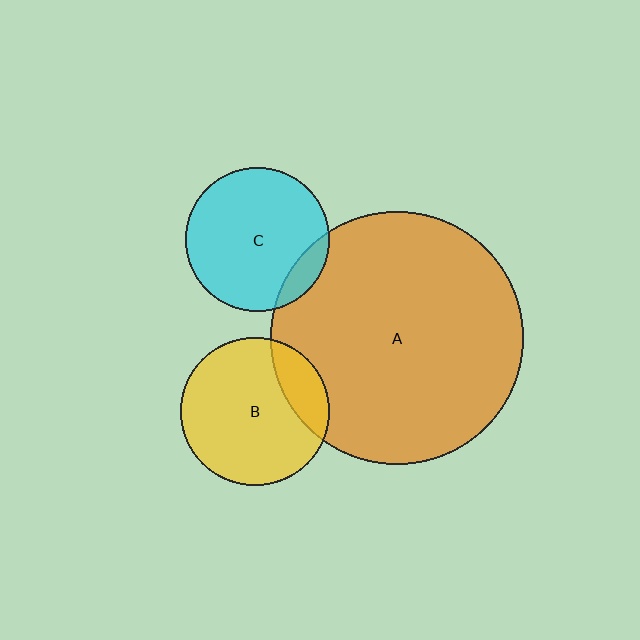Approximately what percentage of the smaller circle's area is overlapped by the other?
Approximately 20%.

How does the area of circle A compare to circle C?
Approximately 3.1 times.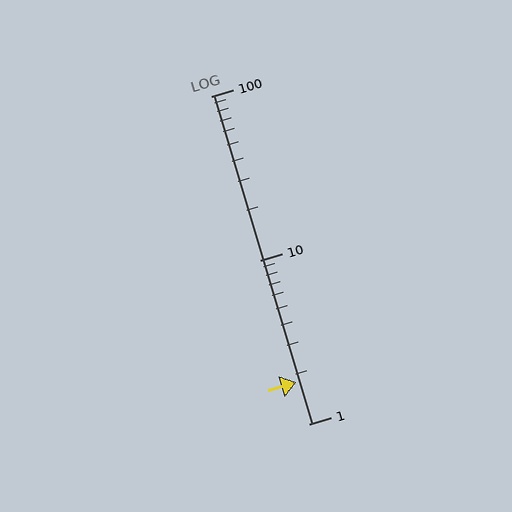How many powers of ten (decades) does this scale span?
The scale spans 2 decades, from 1 to 100.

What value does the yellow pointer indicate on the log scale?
The pointer indicates approximately 1.8.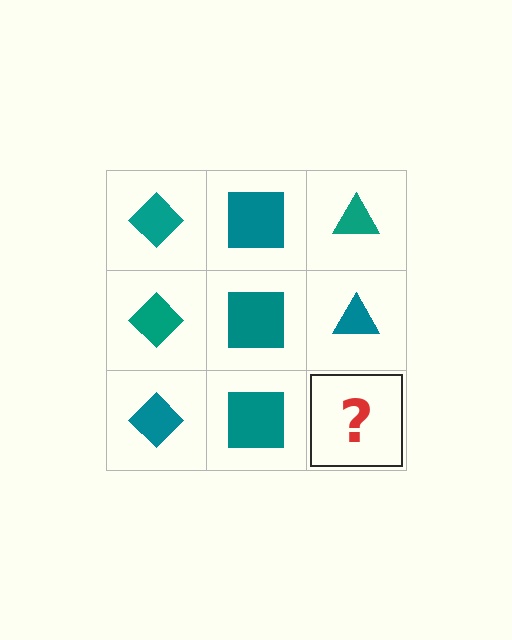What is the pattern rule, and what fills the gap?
The rule is that each column has a consistent shape. The gap should be filled with a teal triangle.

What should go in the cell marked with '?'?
The missing cell should contain a teal triangle.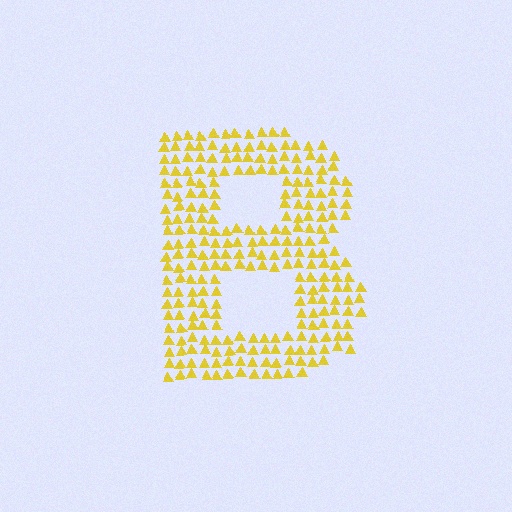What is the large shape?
The large shape is the letter B.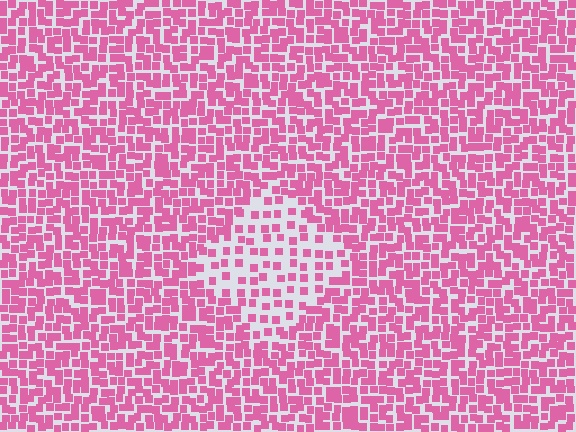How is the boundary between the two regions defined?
The boundary is defined by a change in element density (approximately 2.1x ratio). All elements are the same color, size, and shape.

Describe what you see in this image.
The image contains small pink elements arranged at two different densities. A diamond-shaped region is visible where the elements are less densely packed than the surrounding area.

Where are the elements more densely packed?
The elements are more densely packed outside the diamond boundary.